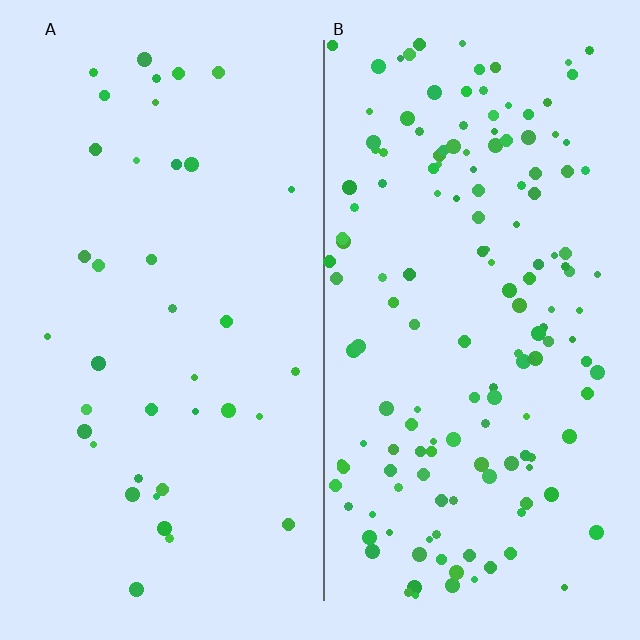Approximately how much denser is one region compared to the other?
Approximately 4.0× — region B over region A.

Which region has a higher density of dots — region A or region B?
B (the right).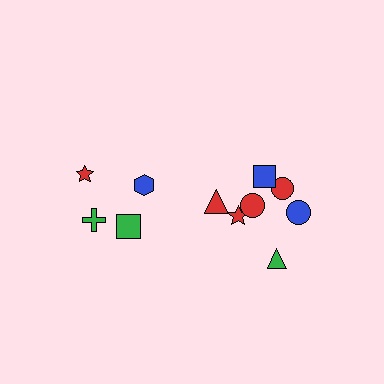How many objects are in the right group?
There are 7 objects.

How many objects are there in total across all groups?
There are 11 objects.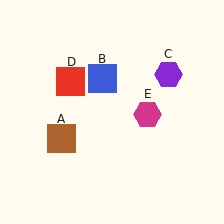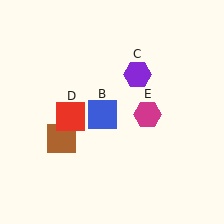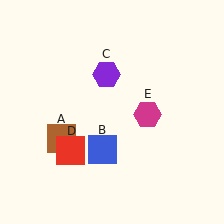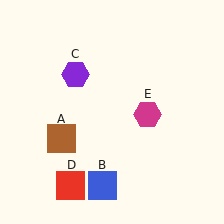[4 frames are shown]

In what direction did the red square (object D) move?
The red square (object D) moved down.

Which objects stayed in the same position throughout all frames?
Brown square (object A) and magenta hexagon (object E) remained stationary.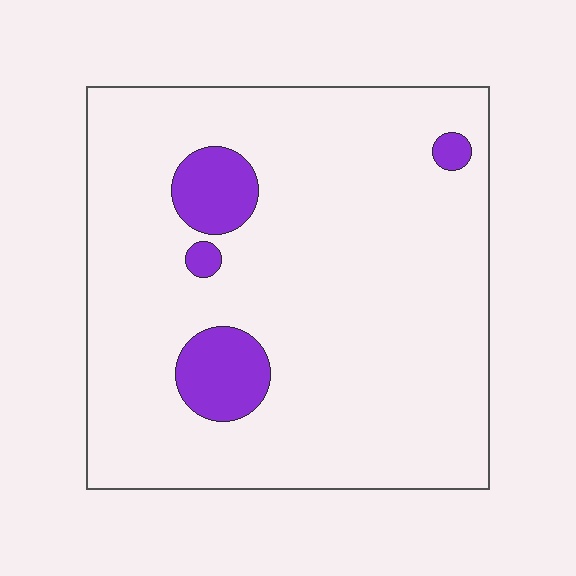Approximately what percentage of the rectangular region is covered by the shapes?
Approximately 10%.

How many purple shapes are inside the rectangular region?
4.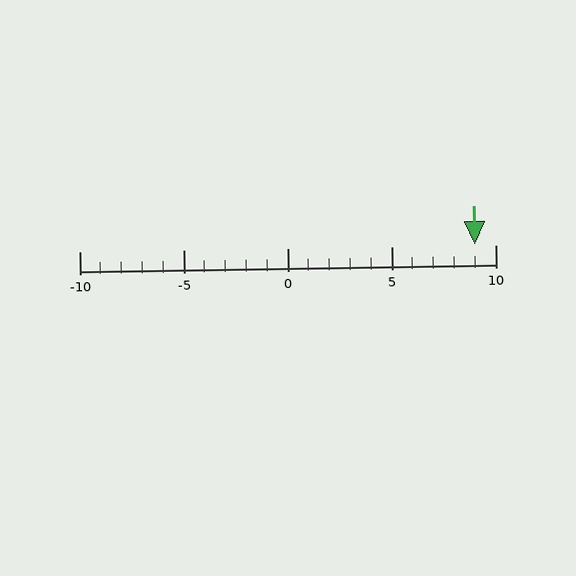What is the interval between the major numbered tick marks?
The major tick marks are spaced 5 units apart.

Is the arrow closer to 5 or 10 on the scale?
The arrow is closer to 10.